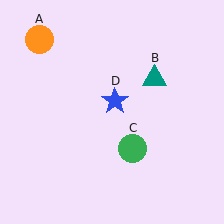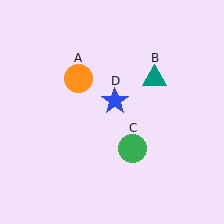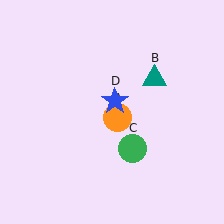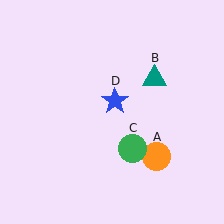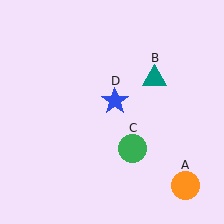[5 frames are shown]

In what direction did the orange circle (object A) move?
The orange circle (object A) moved down and to the right.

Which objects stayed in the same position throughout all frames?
Teal triangle (object B) and green circle (object C) and blue star (object D) remained stationary.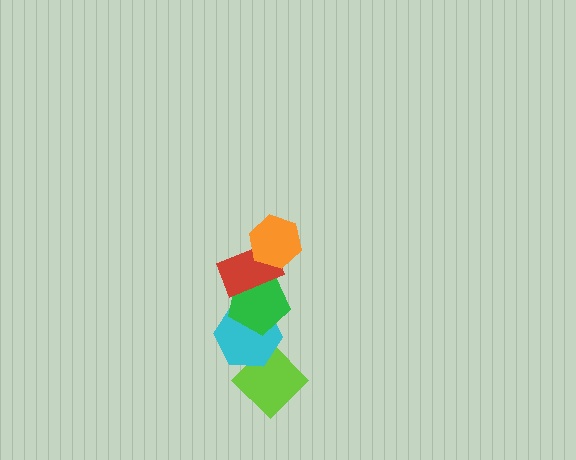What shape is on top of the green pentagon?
The red rectangle is on top of the green pentagon.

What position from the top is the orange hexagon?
The orange hexagon is 1st from the top.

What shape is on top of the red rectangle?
The orange hexagon is on top of the red rectangle.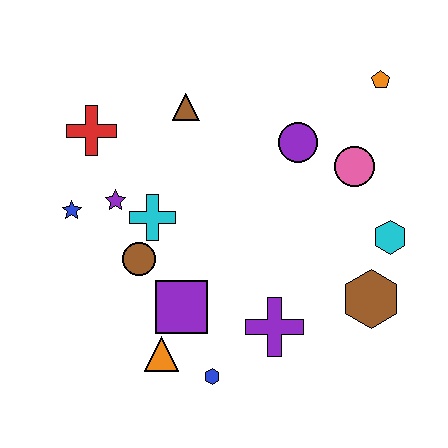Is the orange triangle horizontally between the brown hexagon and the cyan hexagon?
No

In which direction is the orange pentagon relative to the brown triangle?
The orange pentagon is to the right of the brown triangle.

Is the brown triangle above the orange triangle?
Yes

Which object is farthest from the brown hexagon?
The red cross is farthest from the brown hexagon.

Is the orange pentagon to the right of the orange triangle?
Yes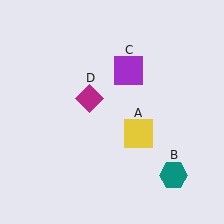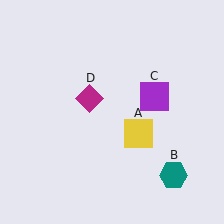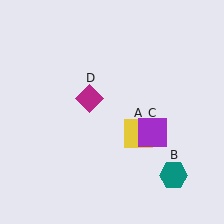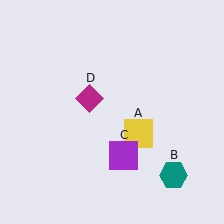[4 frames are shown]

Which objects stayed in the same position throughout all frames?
Yellow square (object A) and teal hexagon (object B) and magenta diamond (object D) remained stationary.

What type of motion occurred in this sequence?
The purple square (object C) rotated clockwise around the center of the scene.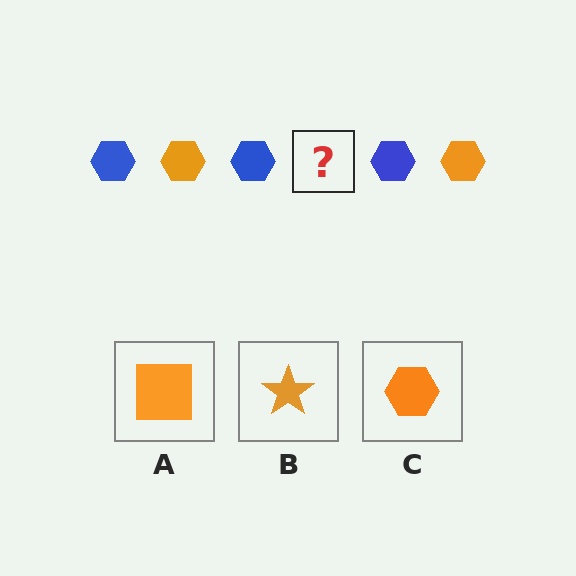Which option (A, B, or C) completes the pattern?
C.